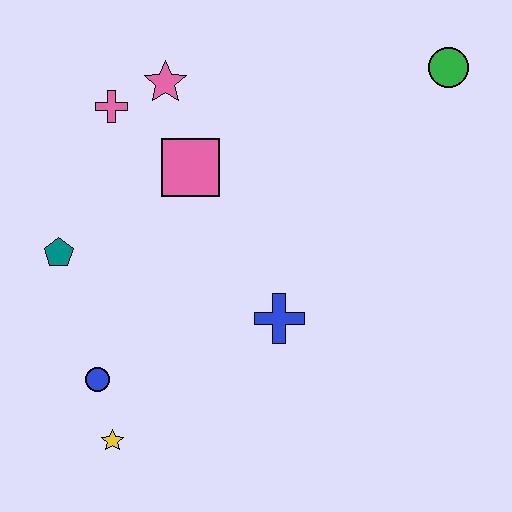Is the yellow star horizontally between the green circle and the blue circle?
Yes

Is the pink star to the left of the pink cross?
No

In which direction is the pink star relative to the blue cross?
The pink star is above the blue cross.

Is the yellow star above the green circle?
No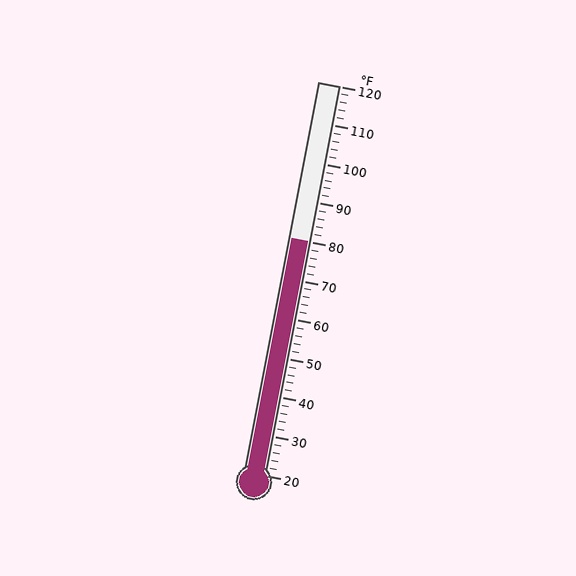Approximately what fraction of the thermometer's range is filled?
The thermometer is filled to approximately 60% of its range.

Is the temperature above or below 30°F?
The temperature is above 30°F.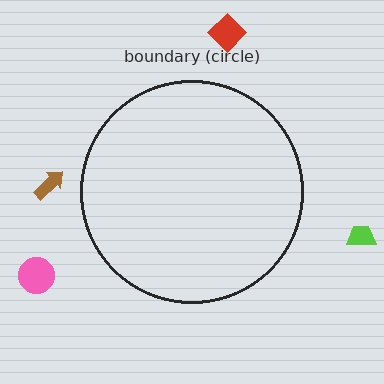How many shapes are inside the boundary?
0 inside, 4 outside.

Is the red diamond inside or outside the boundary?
Outside.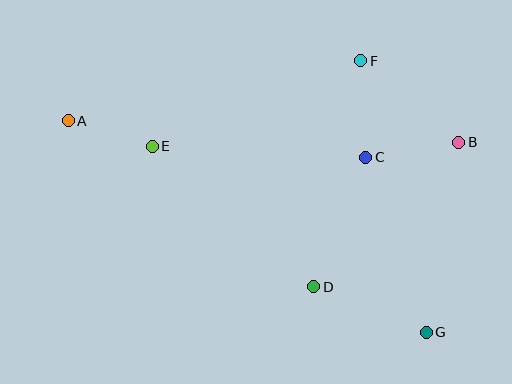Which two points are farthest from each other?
Points A and G are farthest from each other.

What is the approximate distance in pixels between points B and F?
The distance between B and F is approximately 127 pixels.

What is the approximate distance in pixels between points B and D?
The distance between B and D is approximately 205 pixels.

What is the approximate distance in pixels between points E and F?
The distance between E and F is approximately 225 pixels.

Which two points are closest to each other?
Points A and E are closest to each other.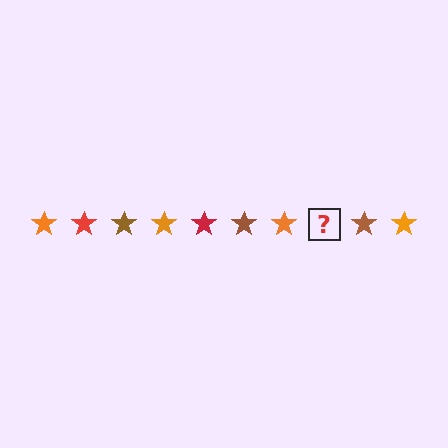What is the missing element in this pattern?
The missing element is a red star.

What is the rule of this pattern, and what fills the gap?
The rule is that the pattern cycles through orange, red, brown stars. The gap should be filled with a red star.